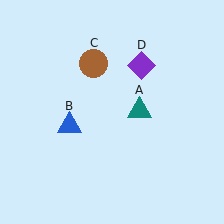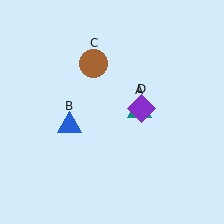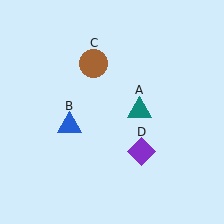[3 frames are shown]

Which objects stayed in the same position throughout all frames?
Teal triangle (object A) and blue triangle (object B) and brown circle (object C) remained stationary.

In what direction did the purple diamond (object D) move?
The purple diamond (object D) moved down.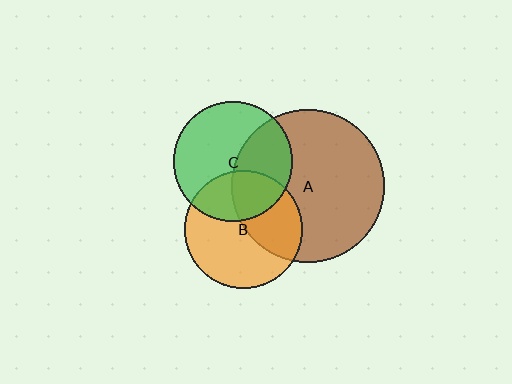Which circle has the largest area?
Circle A (brown).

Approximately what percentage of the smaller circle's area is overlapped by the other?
Approximately 40%.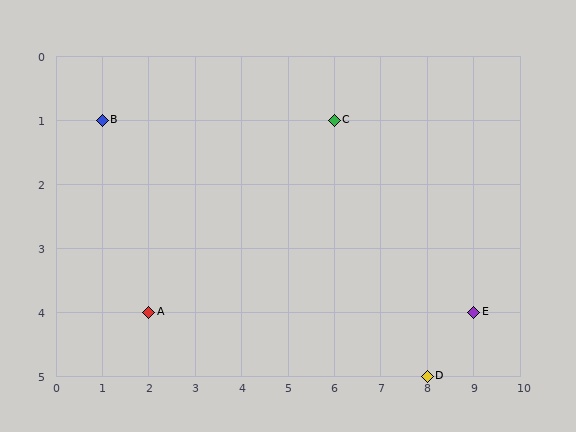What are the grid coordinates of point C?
Point C is at grid coordinates (6, 1).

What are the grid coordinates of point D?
Point D is at grid coordinates (8, 5).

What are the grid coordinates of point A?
Point A is at grid coordinates (2, 4).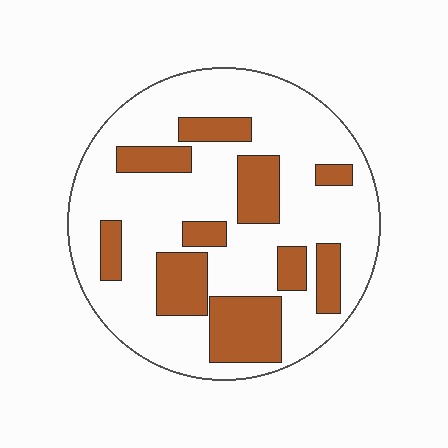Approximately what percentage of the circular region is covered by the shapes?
Approximately 30%.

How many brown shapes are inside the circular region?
10.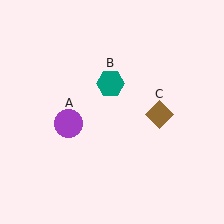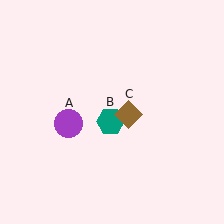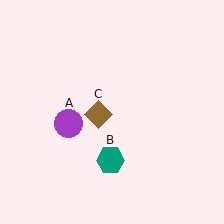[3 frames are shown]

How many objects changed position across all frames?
2 objects changed position: teal hexagon (object B), brown diamond (object C).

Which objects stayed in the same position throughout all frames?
Purple circle (object A) remained stationary.